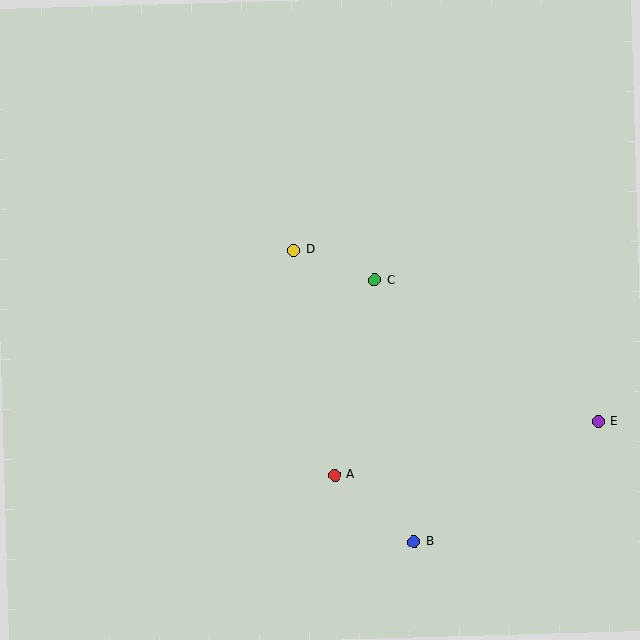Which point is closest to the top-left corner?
Point D is closest to the top-left corner.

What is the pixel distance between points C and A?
The distance between C and A is 199 pixels.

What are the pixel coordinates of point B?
Point B is at (414, 541).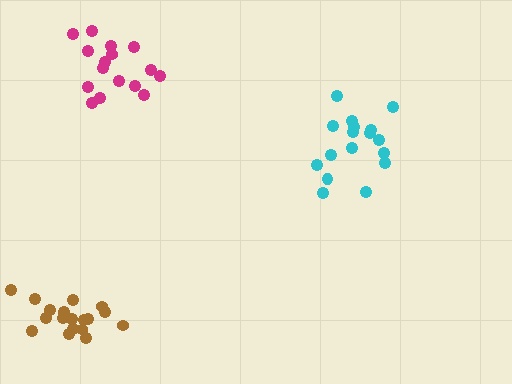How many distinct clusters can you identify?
There are 3 distinct clusters.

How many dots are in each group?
Group 1: 16 dots, Group 2: 18 dots, Group 3: 17 dots (51 total).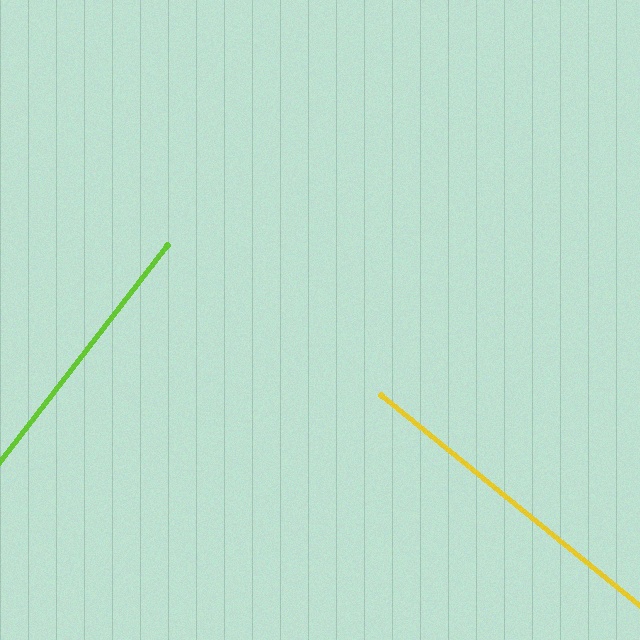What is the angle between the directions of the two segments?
Approximately 89 degrees.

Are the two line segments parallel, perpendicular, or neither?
Perpendicular — they meet at approximately 89°.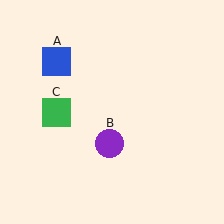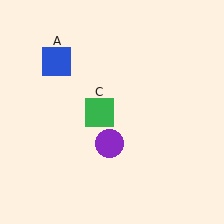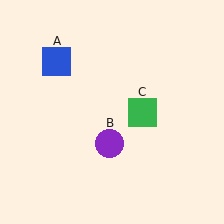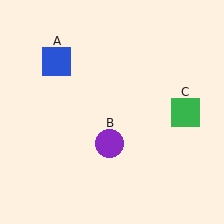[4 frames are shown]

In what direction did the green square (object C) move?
The green square (object C) moved right.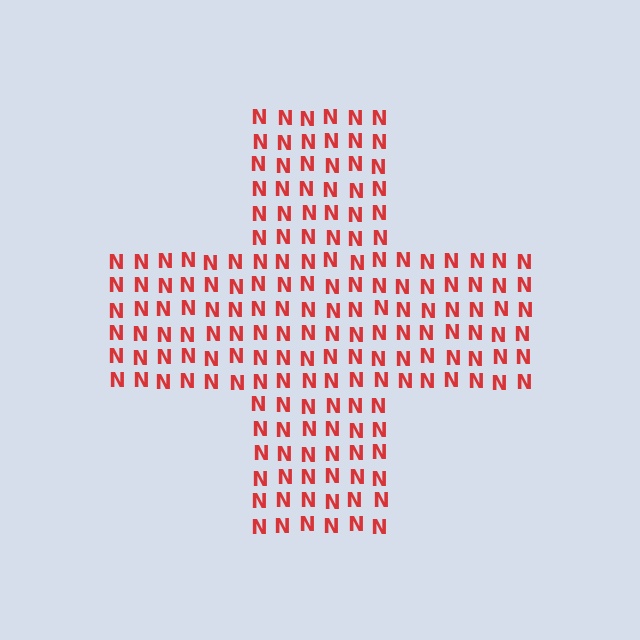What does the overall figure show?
The overall figure shows a cross.